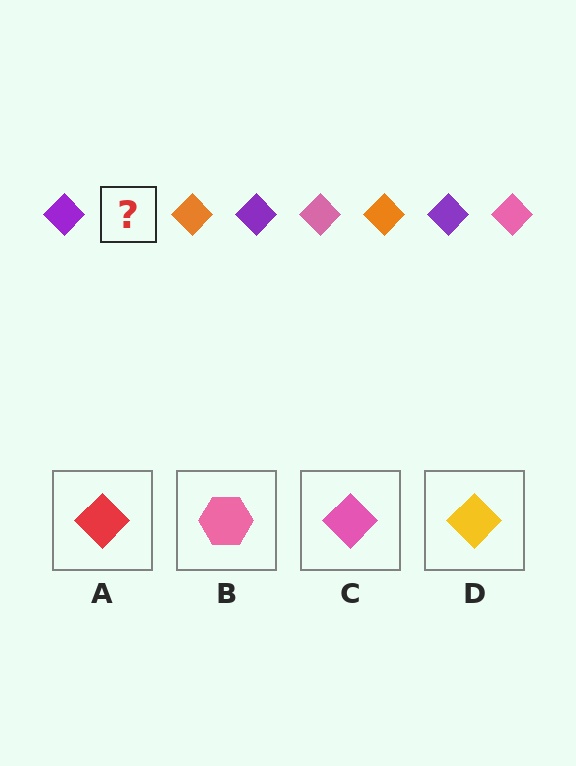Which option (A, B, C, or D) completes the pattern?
C.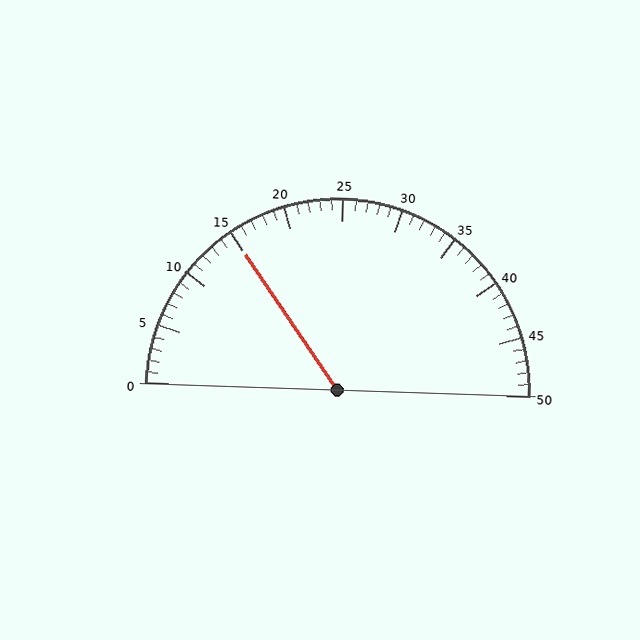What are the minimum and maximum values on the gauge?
The gauge ranges from 0 to 50.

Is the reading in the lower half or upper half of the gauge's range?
The reading is in the lower half of the range (0 to 50).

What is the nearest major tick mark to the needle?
The nearest major tick mark is 15.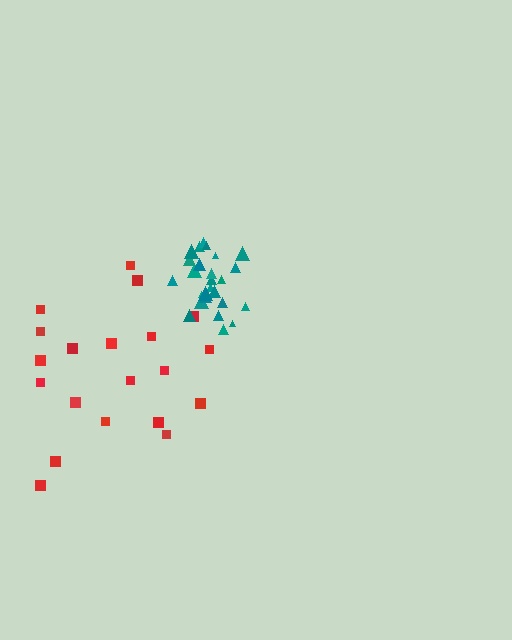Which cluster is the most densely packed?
Teal.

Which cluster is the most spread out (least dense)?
Red.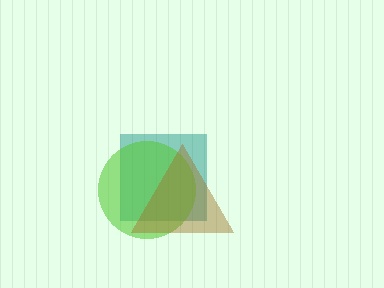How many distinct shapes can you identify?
There are 3 distinct shapes: a teal square, a lime circle, a brown triangle.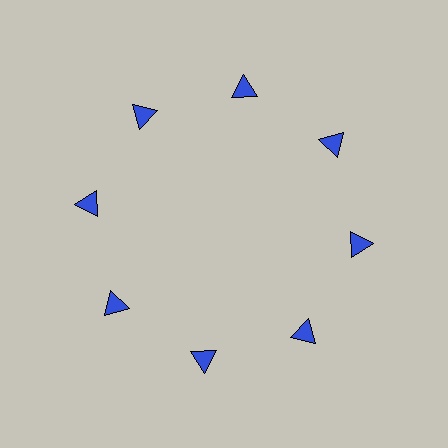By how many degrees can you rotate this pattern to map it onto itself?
The pattern maps onto itself every 45 degrees of rotation.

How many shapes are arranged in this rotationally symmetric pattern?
There are 8 shapes, arranged in 8 groups of 1.